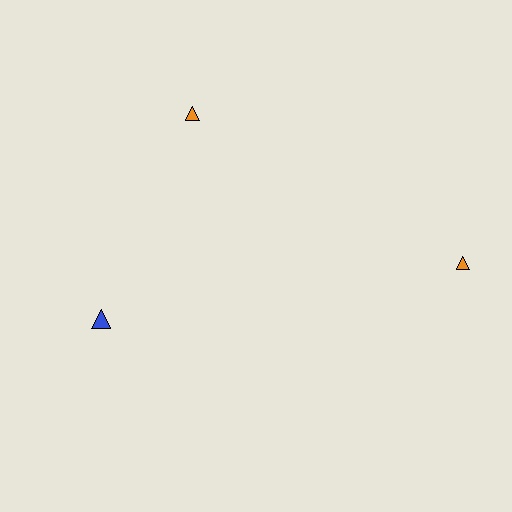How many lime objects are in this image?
There are no lime objects.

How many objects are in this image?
There are 3 objects.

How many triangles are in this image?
There are 3 triangles.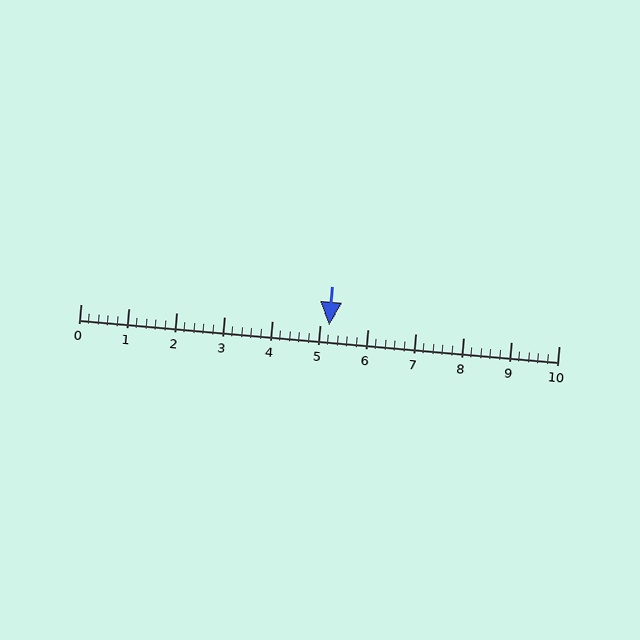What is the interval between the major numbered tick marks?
The major tick marks are spaced 1 units apart.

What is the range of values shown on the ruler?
The ruler shows values from 0 to 10.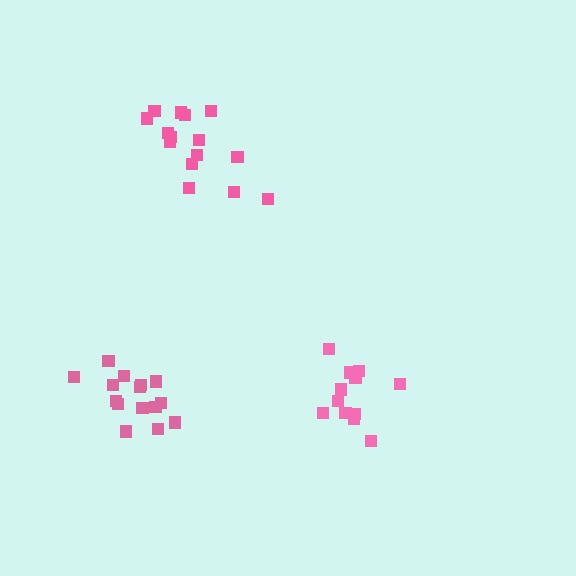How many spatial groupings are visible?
There are 3 spatial groupings.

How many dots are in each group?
Group 1: 12 dots, Group 2: 15 dots, Group 3: 15 dots (42 total).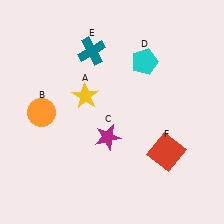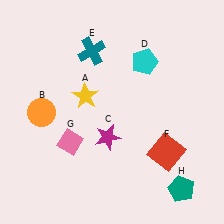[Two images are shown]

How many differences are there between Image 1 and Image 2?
There are 2 differences between the two images.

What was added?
A pink diamond (G), a teal pentagon (H) were added in Image 2.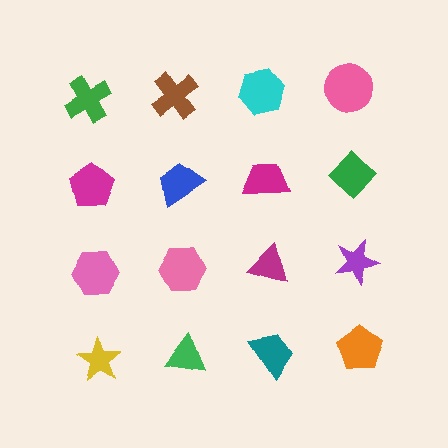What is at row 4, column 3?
A teal trapezoid.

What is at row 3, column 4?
A purple star.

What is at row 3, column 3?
A magenta triangle.